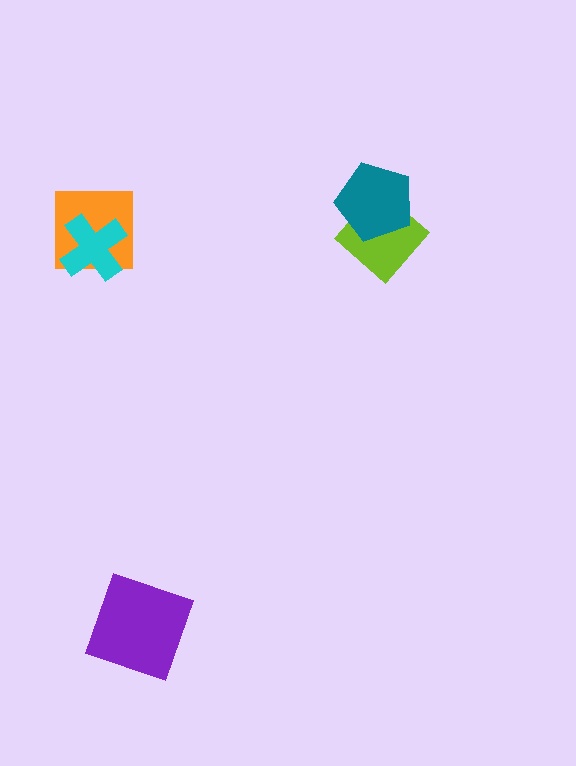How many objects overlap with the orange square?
1 object overlaps with the orange square.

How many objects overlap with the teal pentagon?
1 object overlaps with the teal pentagon.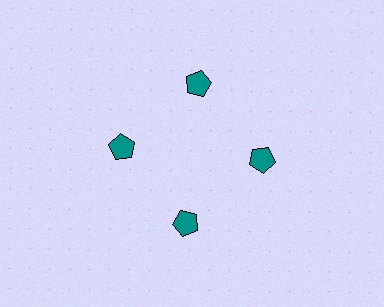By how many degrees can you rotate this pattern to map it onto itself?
The pattern maps onto itself every 90 degrees of rotation.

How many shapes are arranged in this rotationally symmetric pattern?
There are 4 shapes, arranged in 4 groups of 1.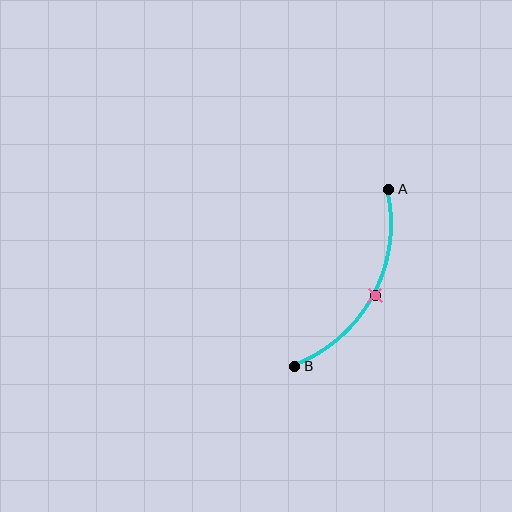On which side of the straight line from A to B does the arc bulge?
The arc bulges to the right of the straight line connecting A and B.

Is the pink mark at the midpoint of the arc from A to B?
Yes. The pink mark lies on the arc at equal arc-length from both A and B — it is the arc midpoint.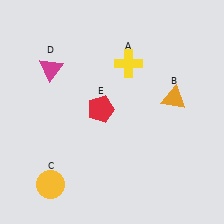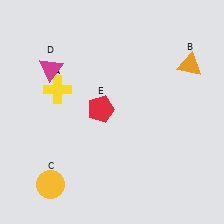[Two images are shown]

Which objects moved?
The objects that moved are: the yellow cross (A), the orange triangle (B).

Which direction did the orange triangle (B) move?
The orange triangle (B) moved up.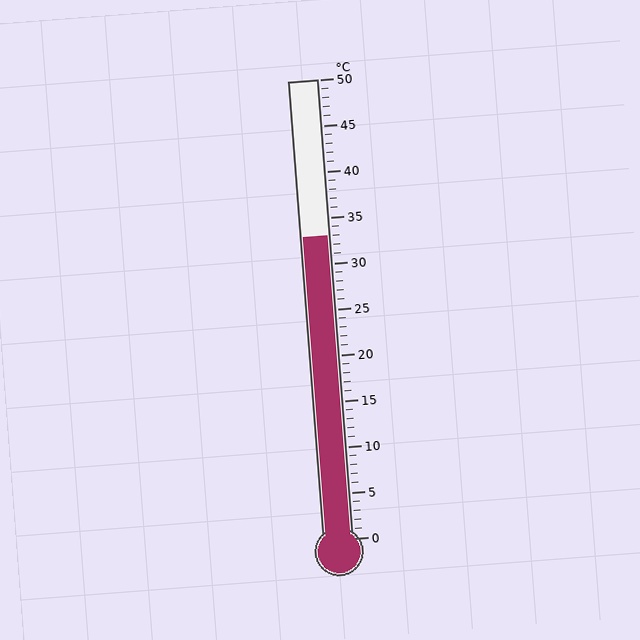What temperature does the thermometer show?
The thermometer shows approximately 33°C.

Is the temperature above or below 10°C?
The temperature is above 10°C.